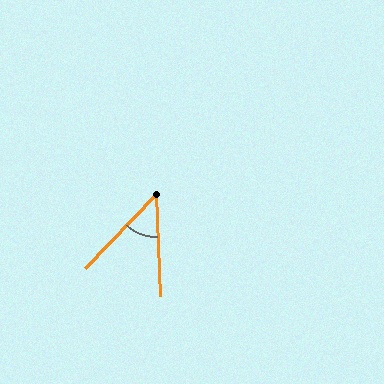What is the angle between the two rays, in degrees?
Approximately 46 degrees.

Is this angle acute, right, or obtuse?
It is acute.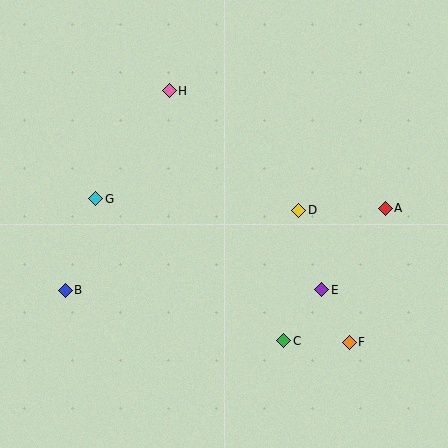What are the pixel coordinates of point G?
Point G is at (96, 199).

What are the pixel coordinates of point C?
Point C is at (284, 341).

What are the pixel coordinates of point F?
Point F is at (349, 342).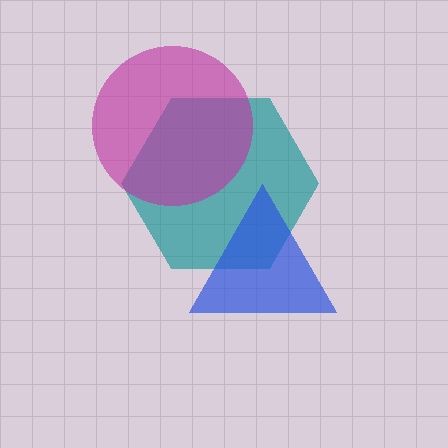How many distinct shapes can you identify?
There are 3 distinct shapes: a teal hexagon, a magenta circle, a blue triangle.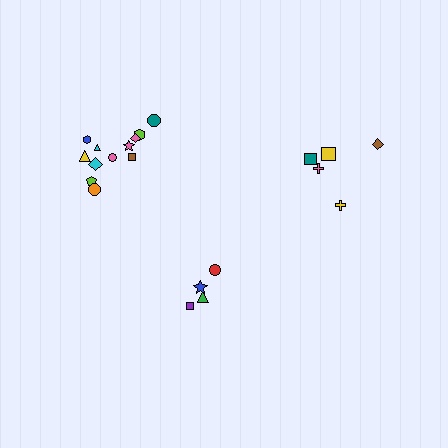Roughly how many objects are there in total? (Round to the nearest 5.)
Roughly 20 objects in total.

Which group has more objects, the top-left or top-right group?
The top-left group.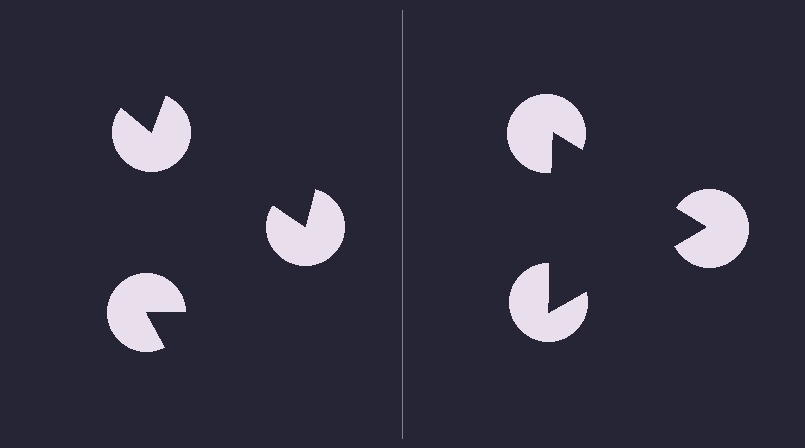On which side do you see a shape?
An illusory triangle appears on the right side. On the left side the wedge cuts are rotated, so no coherent shape forms.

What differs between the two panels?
The pac-man discs are positioned identically on both sides; only the wedge orientations differ. On the right they align to a triangle; on the left they are misaligned.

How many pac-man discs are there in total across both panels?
6 — 3 on each side.